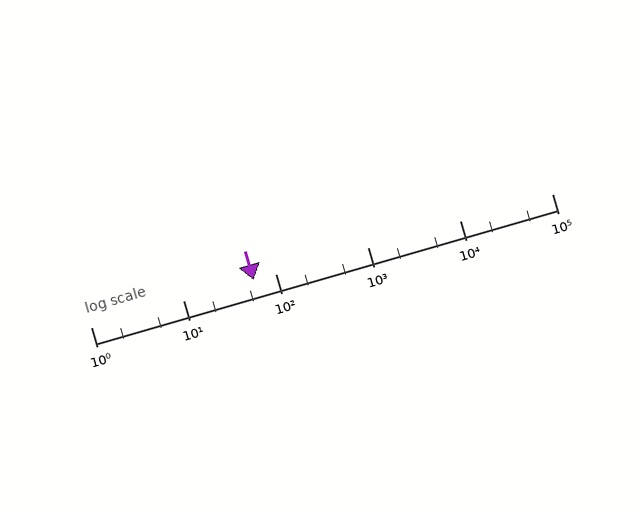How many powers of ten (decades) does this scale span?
The scale spans 5 decades, from 1 to 100000.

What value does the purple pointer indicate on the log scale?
The pointer indicates approximately 58.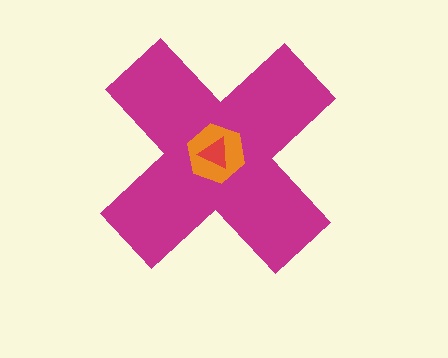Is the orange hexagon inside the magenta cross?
Yes.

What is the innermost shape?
The red triangle.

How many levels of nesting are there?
3.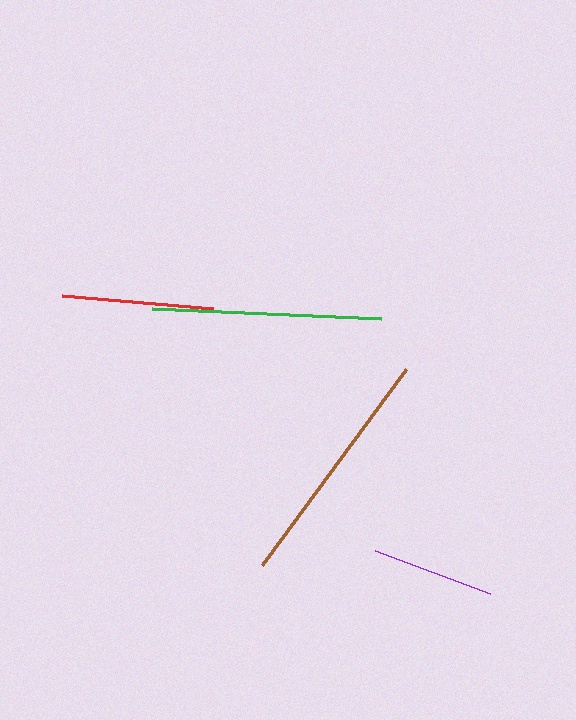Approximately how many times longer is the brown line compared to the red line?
The brown line is approximately 1.6 times the length of the red line.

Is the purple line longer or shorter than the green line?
The green line is longer than the purple line.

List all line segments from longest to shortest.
From longest to shortest: brown, green, red, purple.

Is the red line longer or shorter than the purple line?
The red line is longer than the purple line.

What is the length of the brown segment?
The brown segment is approximately 243 pixels long.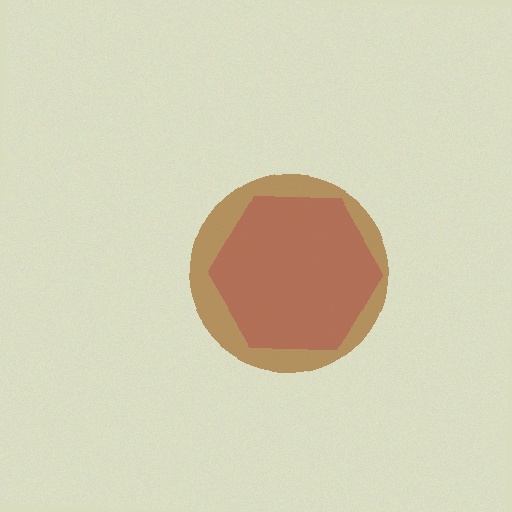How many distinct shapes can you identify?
There are 2 distinct shapes: a magenta hexagon, a brown circle.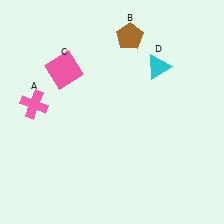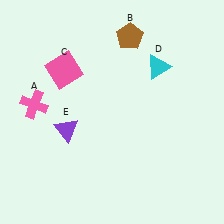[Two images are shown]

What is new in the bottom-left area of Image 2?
A purple triangle (E) was added in the bottom-left area of Image 2.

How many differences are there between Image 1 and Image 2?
There is 1 difference between the two images.